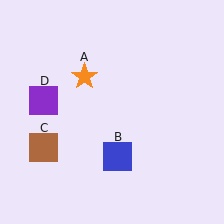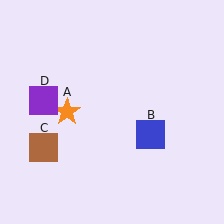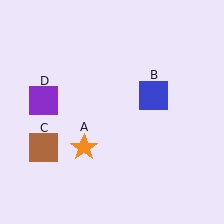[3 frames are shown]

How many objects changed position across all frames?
2 objects changed position: orange star (object A), blue square (object B).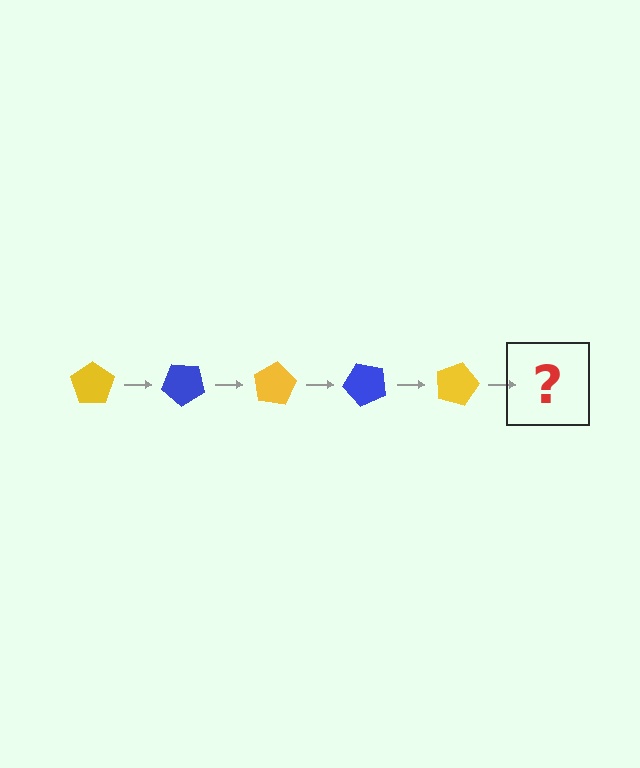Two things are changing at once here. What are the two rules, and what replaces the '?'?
The two rules are that it rotates 40 degrees each step and the color cycles through yellow and blue. The '?' should be a blue pentagon, rotated 200 degrees from the start.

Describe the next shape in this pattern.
It should be a blue pentagon, rotated 200 degrees from the start.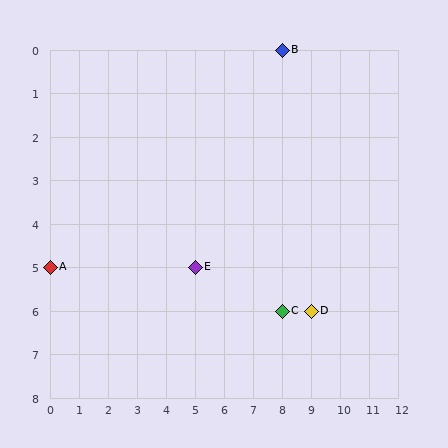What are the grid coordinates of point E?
Point E is at grid coordinates (5, 5).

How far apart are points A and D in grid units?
Points A and D are 9 columns and 1 row apart (about 9.1 grid units diagonally).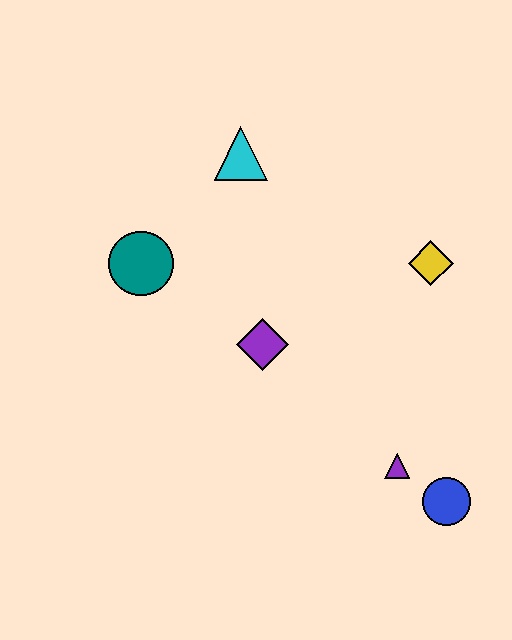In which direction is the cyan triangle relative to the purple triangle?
The cyan triangle is above the purple triangle.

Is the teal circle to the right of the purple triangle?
No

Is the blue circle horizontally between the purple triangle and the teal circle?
No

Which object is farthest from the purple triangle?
The cyan triangle is farthest from the purple triangle.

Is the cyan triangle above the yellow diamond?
Yes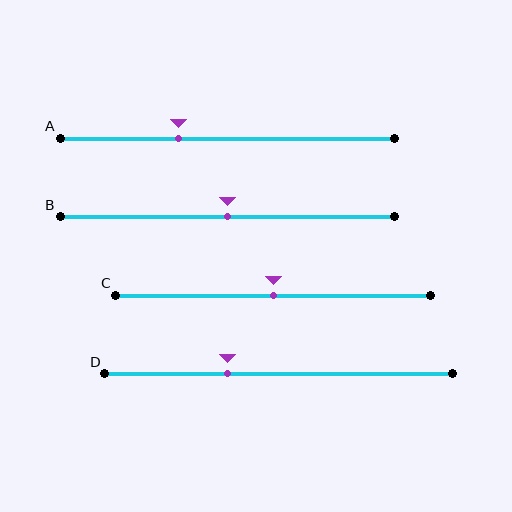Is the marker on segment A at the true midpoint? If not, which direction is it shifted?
No, the marker on segment A is shifted to the left by about 15% of the segment length.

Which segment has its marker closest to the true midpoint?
Segment B has its marker closest to the true midpoint.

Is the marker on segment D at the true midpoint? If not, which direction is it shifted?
No, the marker on segment D is shifted to the left by about 15% of the segment length.